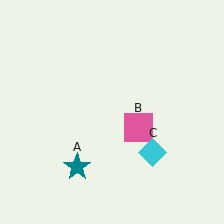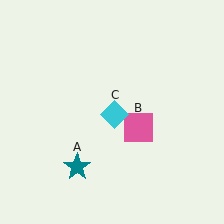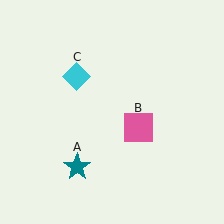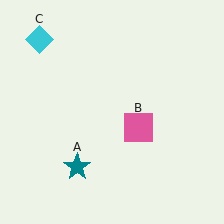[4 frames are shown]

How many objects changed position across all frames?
1 object changed position: cyan diamond (object C).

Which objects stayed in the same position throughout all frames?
Teal star (object A) and pink square (object B) remained stationary.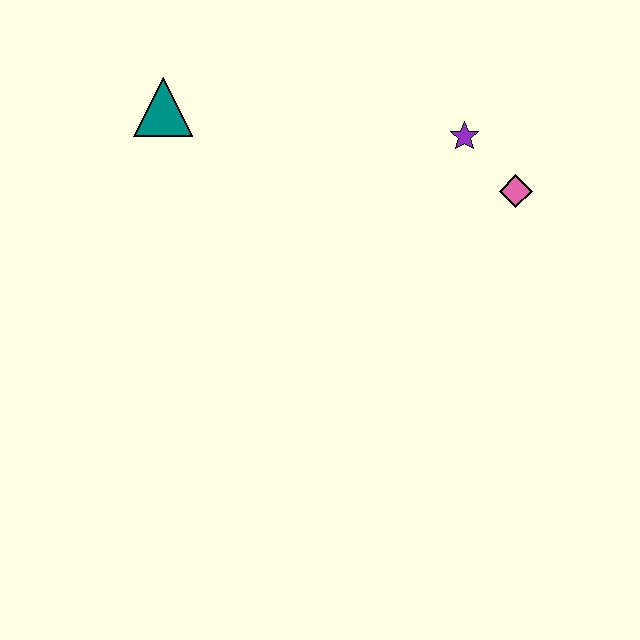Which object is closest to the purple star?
The pink diamond is closest to the purple star.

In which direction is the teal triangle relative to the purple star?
The teal triangle is to the left of the purple star.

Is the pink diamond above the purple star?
No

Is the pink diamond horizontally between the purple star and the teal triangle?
No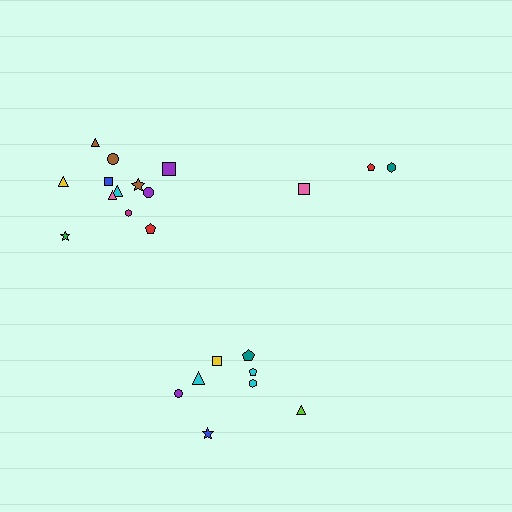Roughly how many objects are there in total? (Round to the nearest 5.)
Roughly 25 objects in total.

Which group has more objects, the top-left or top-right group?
The top-left group.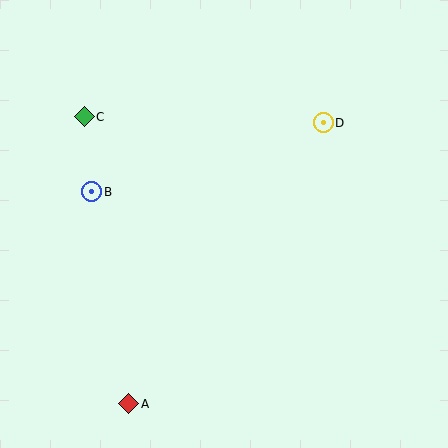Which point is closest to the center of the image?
Point B at (92, 192) is closest to the center.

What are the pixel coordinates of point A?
Point A is at (129, 404).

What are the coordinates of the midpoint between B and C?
The midpoint between B and C is at (88, 154).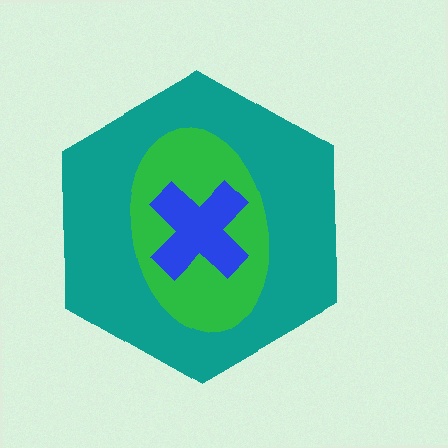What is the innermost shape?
The blue cross.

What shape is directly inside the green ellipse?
The blue cross.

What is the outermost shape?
The teal hexagon.